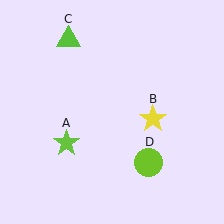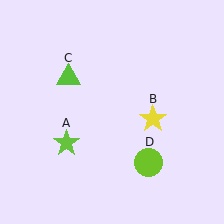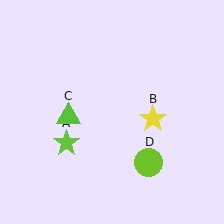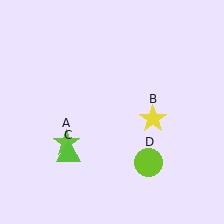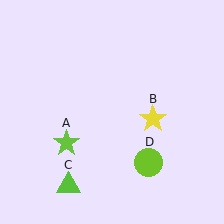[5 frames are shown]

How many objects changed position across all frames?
1 object changed position: lime triangle (object C).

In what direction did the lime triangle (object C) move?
The lime triangle (object C) moved down.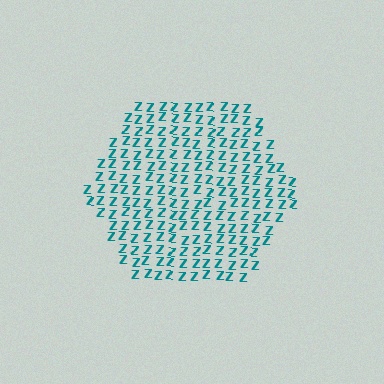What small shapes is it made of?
It is made of small letter Z's.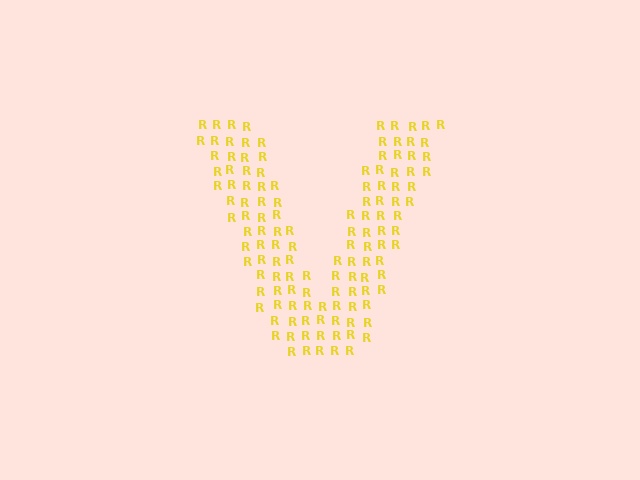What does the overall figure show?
The overall figure shows the letter V.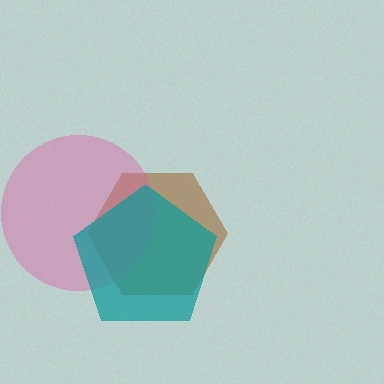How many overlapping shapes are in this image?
There are 3 overlapping shapes in the image.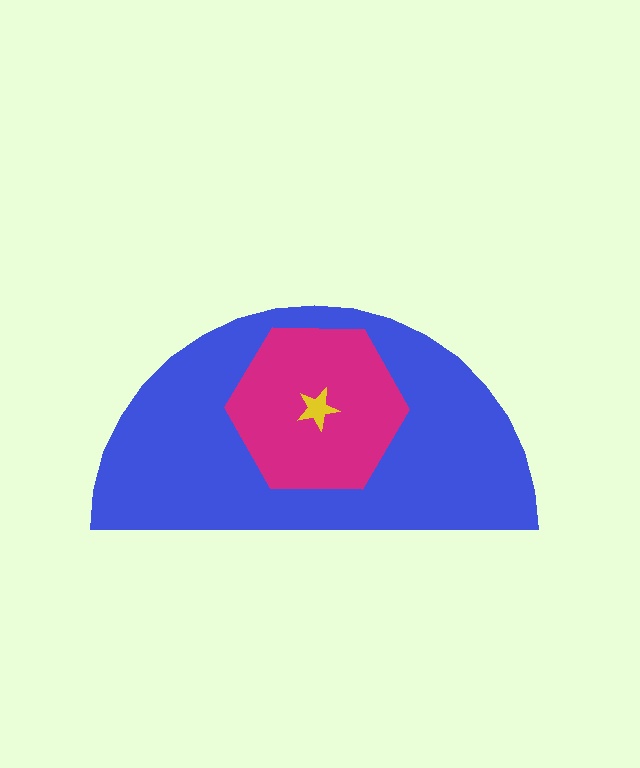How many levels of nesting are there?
3.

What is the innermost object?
The yellow star.